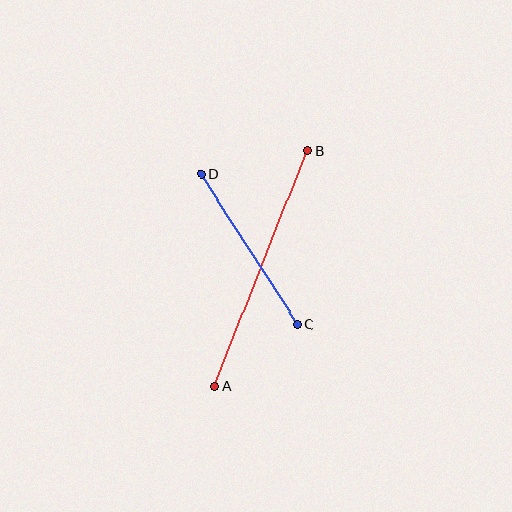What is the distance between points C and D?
The distance is approximately 179 pixels.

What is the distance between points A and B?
The distance is approximately 253 pixels.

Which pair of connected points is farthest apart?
Points A and B are farthest apart.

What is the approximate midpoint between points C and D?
The midpoint is at approximately (249, 249) pixels.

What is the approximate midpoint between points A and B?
The midpoint is at approximately (261, 268) pixels.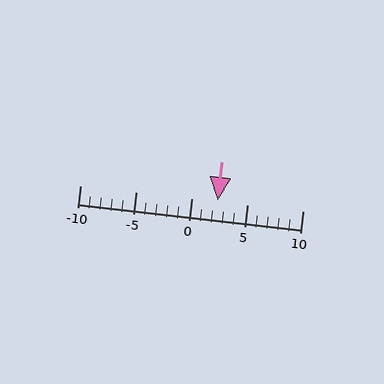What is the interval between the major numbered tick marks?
The major tick marks are spaced 5 units apart.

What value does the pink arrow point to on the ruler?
The pink arrow points to approximately 2.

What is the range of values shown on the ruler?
The ruler shows values from -10 to 10.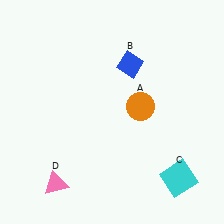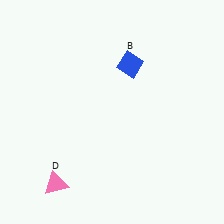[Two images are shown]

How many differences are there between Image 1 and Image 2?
There are 2 differences between the two images.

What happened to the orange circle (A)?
The orange circle (A) was removed in Image 2. It was in the top-right area of Image 1.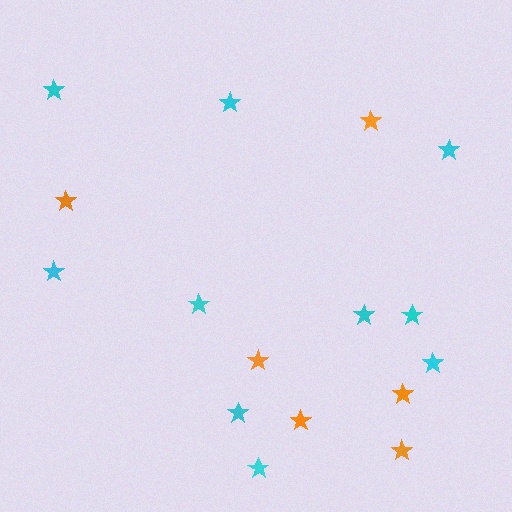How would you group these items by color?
There are 2 groups: one group of orange stars (6) and one group of cyan stars (10).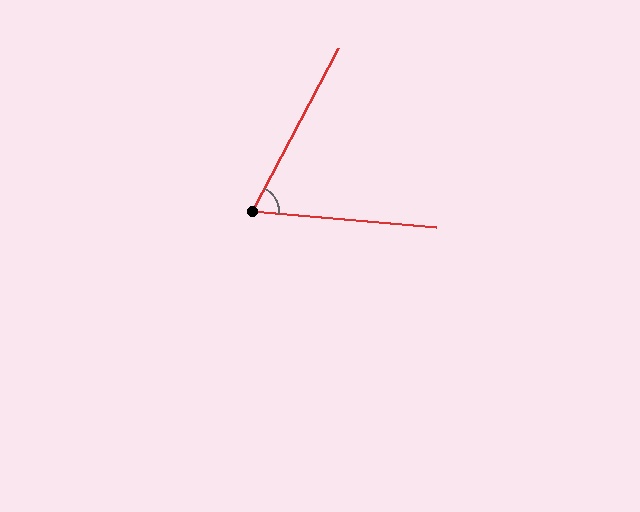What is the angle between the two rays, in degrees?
Approximately 67 degrees.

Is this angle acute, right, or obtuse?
It is acute.